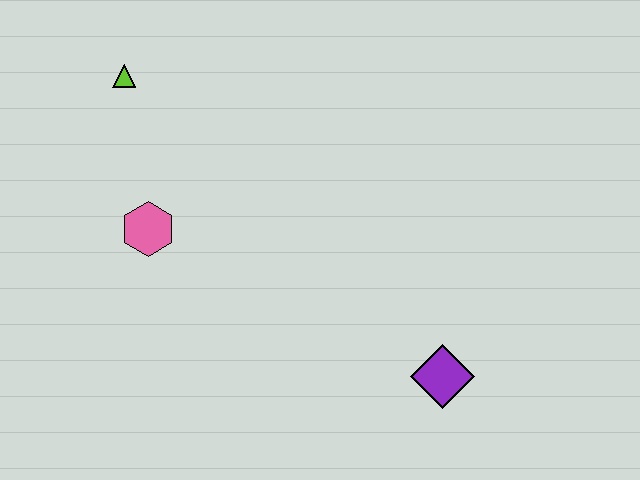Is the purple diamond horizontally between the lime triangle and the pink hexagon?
No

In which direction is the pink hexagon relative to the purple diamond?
The pink hexagon is to the left of the purple diamond.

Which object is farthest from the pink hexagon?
The purple diamond is farthest from the pink hexagon.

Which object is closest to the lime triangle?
The pink hexagon is closest to the lime triangle.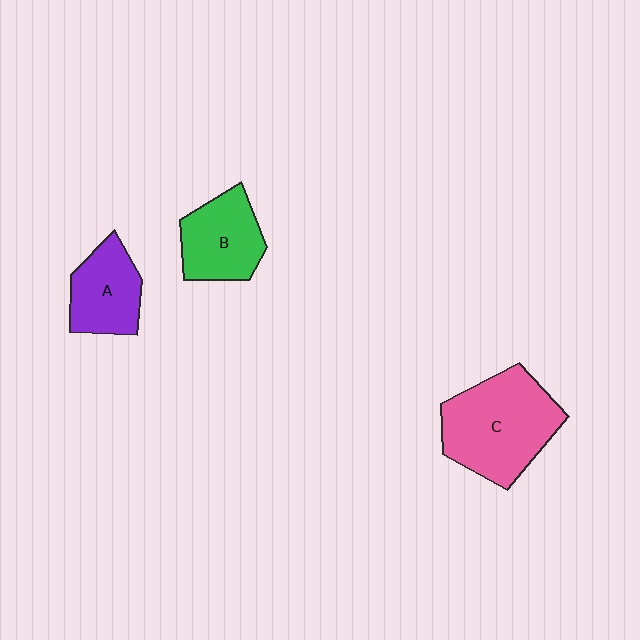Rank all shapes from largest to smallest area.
From largest to smallest: C (pink), B (green), A (purple).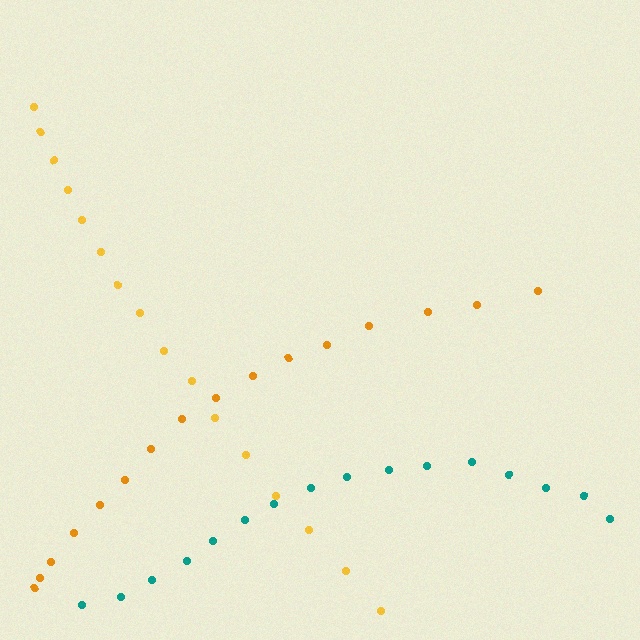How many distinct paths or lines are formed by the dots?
There are 3 distinct paths.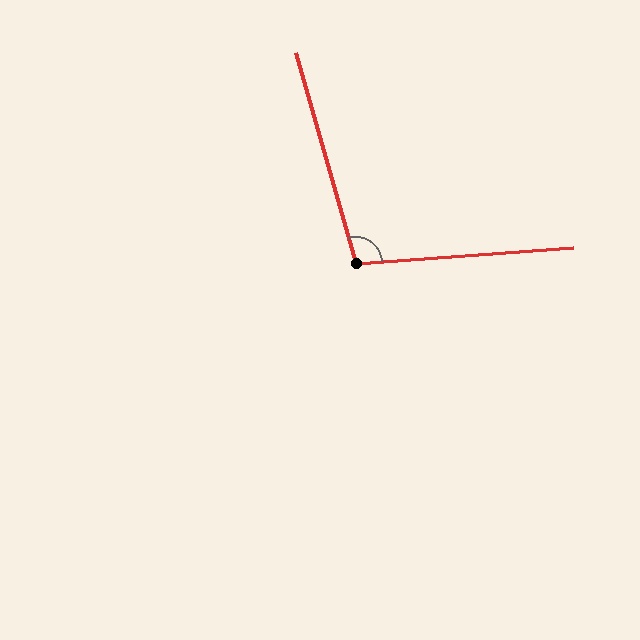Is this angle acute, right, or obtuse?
It is obtuse.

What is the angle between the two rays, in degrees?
Approximately 102 degrees.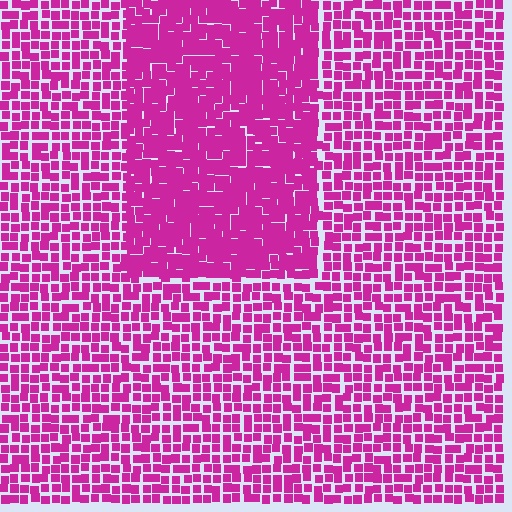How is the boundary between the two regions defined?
The boundary is defined by a change in element density (approximately 1.6x ratio). All elements are the same color, size, and shape.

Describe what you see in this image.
The image contains small magenta elements arranged at two different densities. A rectangle-shaped region is visible where the elements are more densely packed than the surrounding area.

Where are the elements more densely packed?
The elements are more densely packed inside the rectangle boundary.